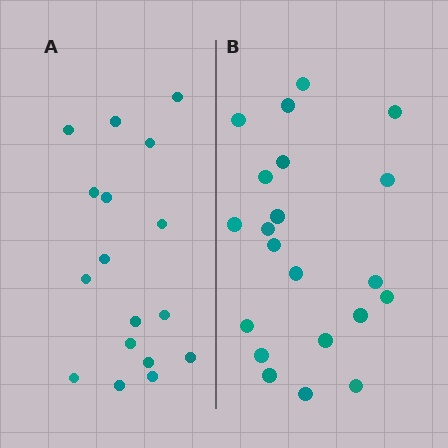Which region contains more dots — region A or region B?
Region B (the right region) has more dots.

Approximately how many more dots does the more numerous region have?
Region B has about 4 more dots than region A.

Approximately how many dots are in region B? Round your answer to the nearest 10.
About 20 dots. (The exact count is 21, which rounds to 20.)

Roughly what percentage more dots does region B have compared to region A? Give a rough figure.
About 25% more.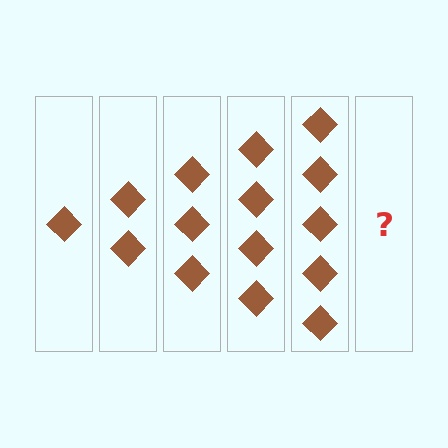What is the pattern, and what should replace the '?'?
The pattern is that each step adds one more diamond. The '?' should be 6 diamonds.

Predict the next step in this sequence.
The next step is 6 diamonds.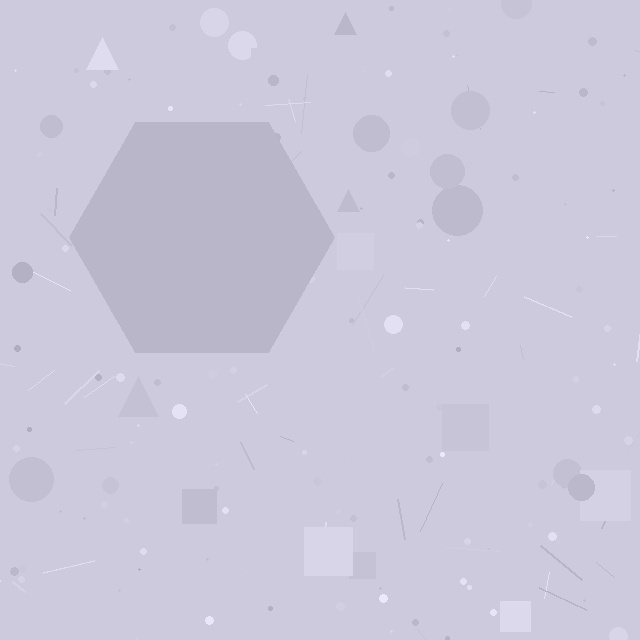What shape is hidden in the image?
A hexagon is hidden in the image.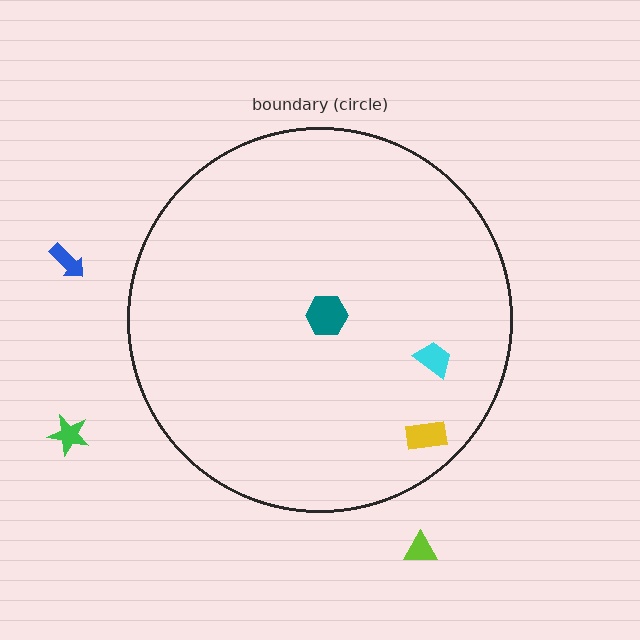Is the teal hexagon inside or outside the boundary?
Inside.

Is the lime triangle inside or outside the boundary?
Outside.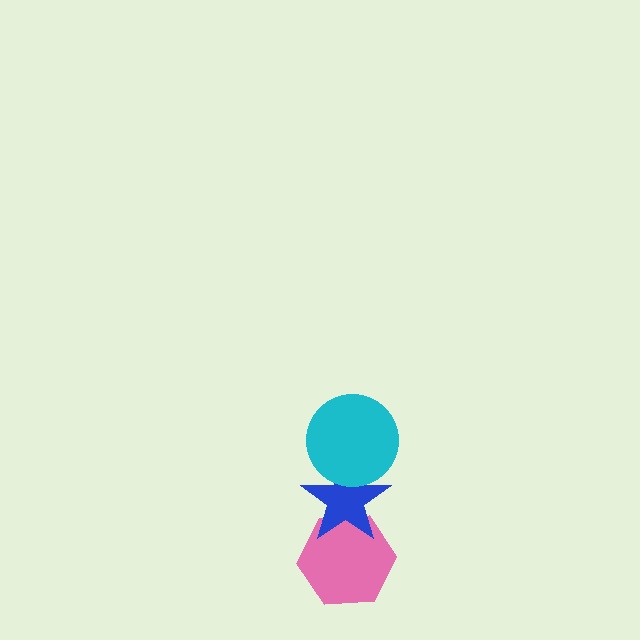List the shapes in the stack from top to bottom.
From top to bottom: the cyan circle, the blue star, the pink hexagon.